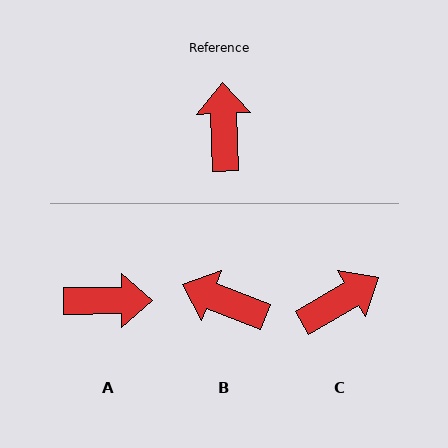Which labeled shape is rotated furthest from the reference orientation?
A, about 92 degrees away.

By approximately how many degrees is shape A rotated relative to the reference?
Approximately 92 degrees clockwise.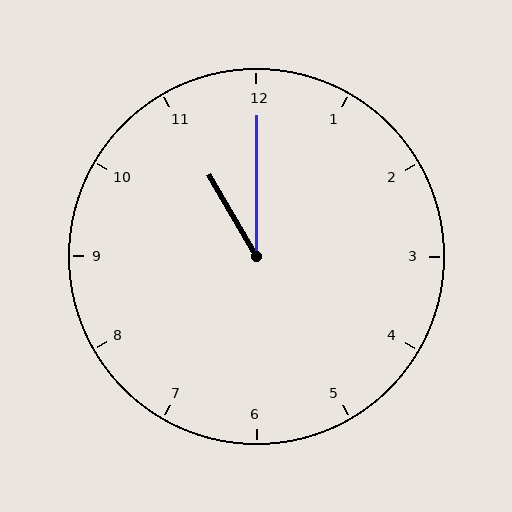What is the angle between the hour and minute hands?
Approximately 30 degrees.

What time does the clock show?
11:00.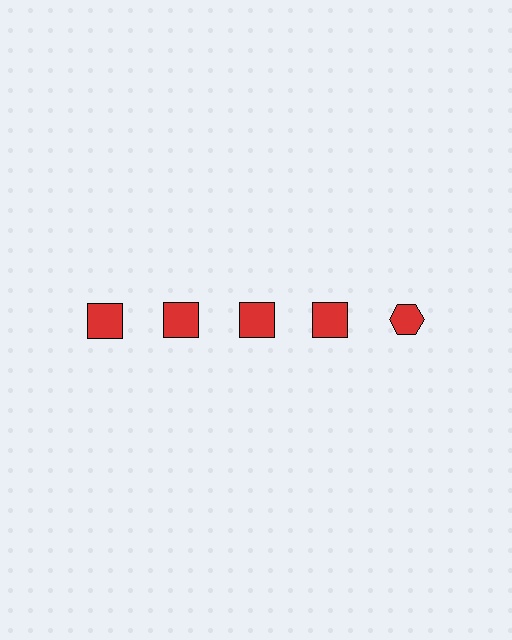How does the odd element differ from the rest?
It has a different shape: hexagon instead of square.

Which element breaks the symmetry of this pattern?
The red hexagon in the top row, rightmost column breaks the symmetry. All other shapes are red squares.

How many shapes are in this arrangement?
There are 5 shapes arranged in a grid pattern.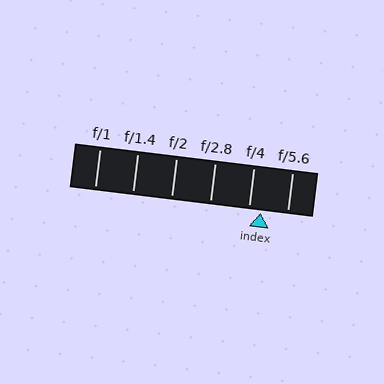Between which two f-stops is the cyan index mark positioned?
The index mark is between f/4 and f/5.6.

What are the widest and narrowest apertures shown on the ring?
The widest aperture shown is f/1 and the narrowest is f/5.6.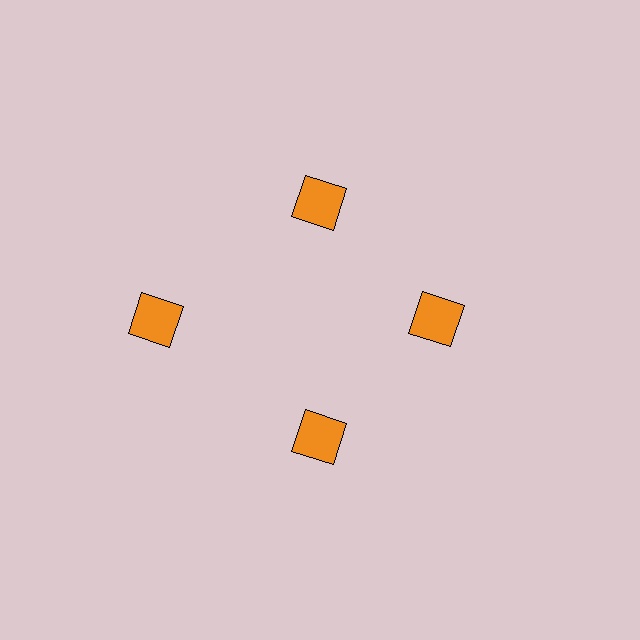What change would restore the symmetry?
The symmetry would be restored by moving it inward, back onto the ring so that all 4 squares sit at equal angles and equal distance from the center.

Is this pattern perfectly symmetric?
No. The 4 orange squares are arranged in a ring, but one element near the 9 o'clock position is pushed outward from the center, breaking the 4-fold rotational symmetry.